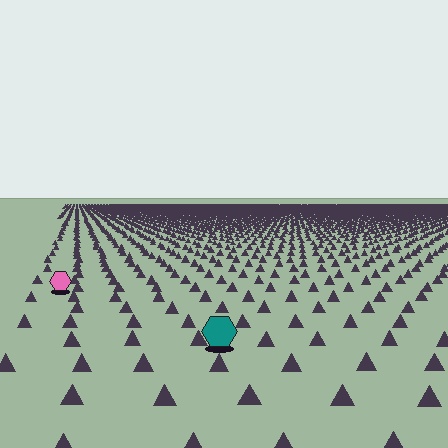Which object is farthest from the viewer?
The pink hexagon is farthest from the viewer. It appears smaller and the ground texture around it is denser.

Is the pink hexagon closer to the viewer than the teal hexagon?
No. The teal hexagon is closer — you can tell from the texture gradient: the ground texture is coarser near it.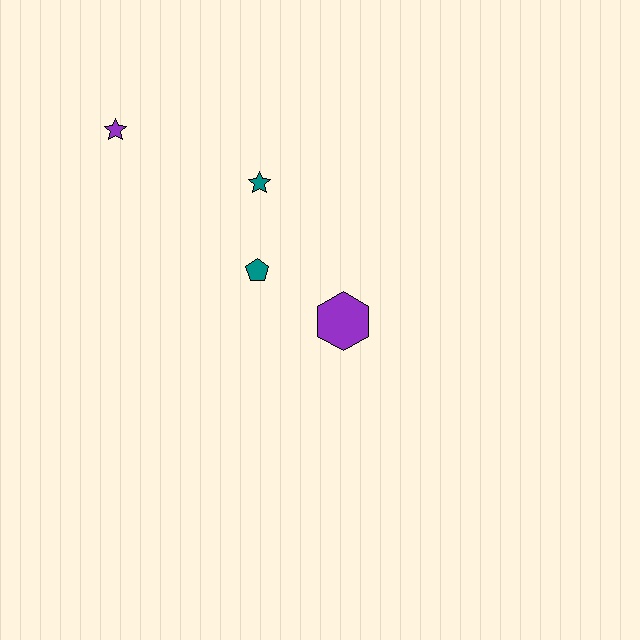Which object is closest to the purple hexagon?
The teal pentagon is closest to the purple hexagon.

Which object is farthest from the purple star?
The purple hexagon is farthest from the purple star.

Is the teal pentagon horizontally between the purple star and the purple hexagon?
Yes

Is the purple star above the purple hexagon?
Yes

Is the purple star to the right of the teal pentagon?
No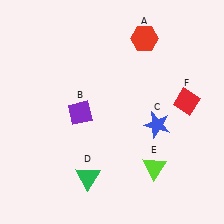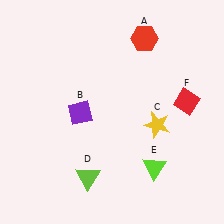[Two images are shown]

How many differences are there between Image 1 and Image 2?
There are 2 differences between the two images.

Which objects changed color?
C changed from blue to yellow. D changed from green to lime.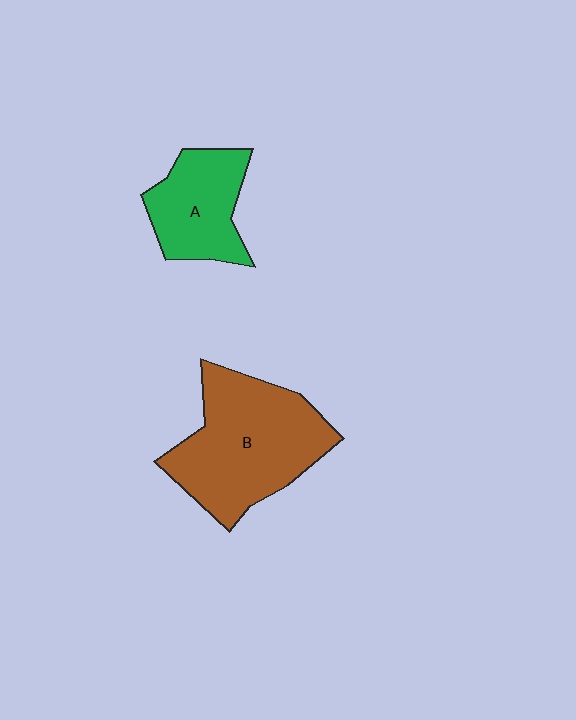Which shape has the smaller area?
Shape A (green).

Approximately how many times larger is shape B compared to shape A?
Approximately 1.7 times.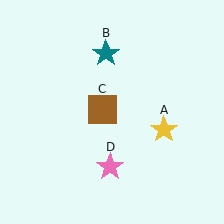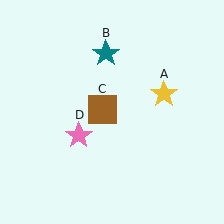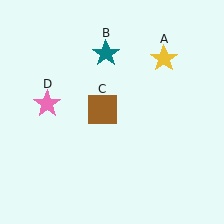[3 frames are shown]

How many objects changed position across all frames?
2 objects changed position: yellow star (object A), pink star (object D).